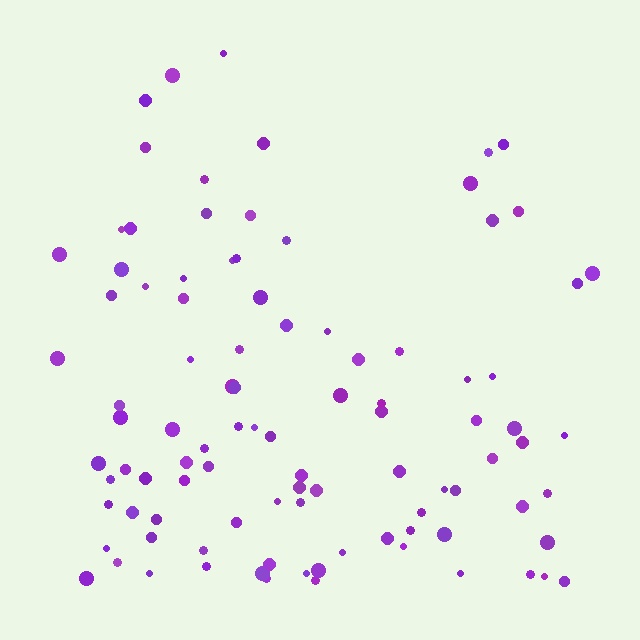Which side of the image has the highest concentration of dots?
The bottom.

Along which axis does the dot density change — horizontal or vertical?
Vertical.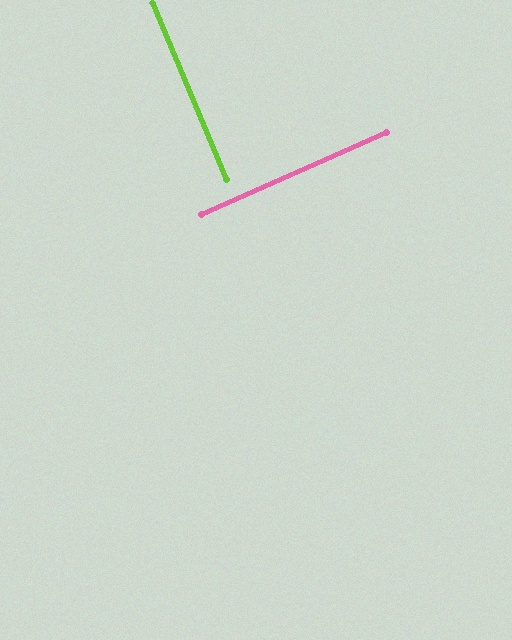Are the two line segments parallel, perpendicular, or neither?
Perpendicular — they meet at approximately 89°.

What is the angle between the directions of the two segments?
Approximately 89 degrees.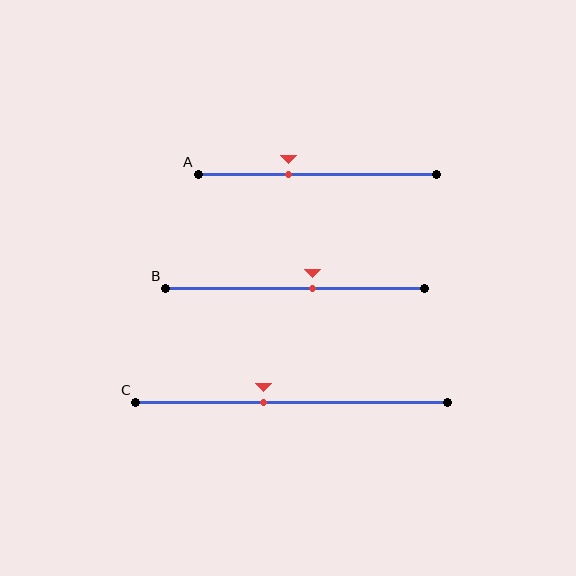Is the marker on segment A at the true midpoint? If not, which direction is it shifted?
No, the marker on segment A is shifted to the left by about 12% of the segment length.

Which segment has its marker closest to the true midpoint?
Segment B has its marker closest to the true midpoint.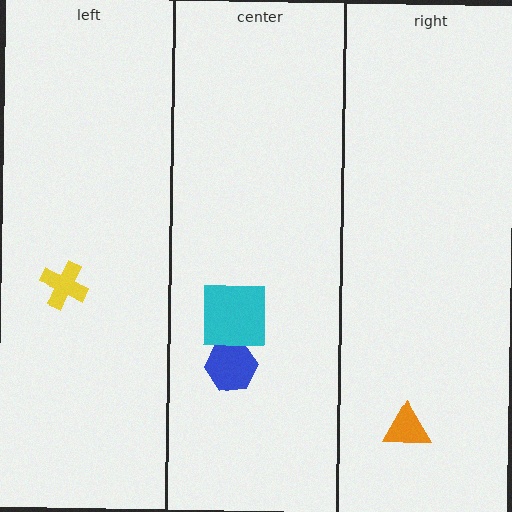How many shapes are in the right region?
1.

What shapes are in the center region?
The blue hexagon, the cyan square.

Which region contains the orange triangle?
The right region.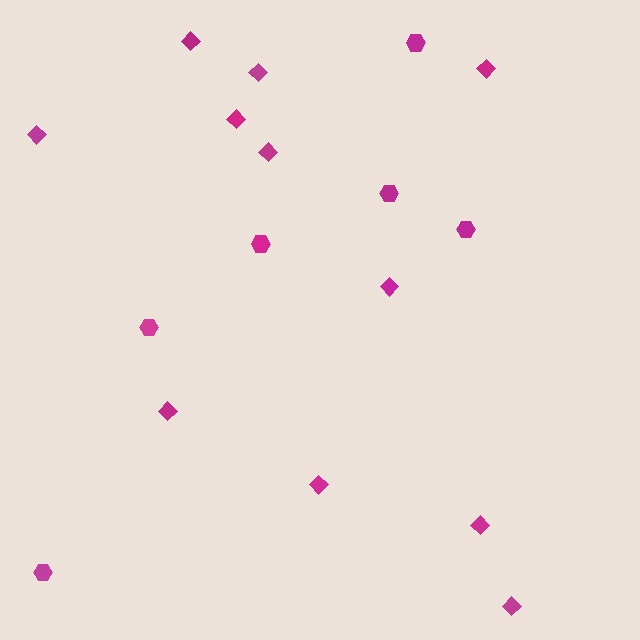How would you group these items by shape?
There are 2 groups: one group of hexagons (6) and one group of diamonds (11).